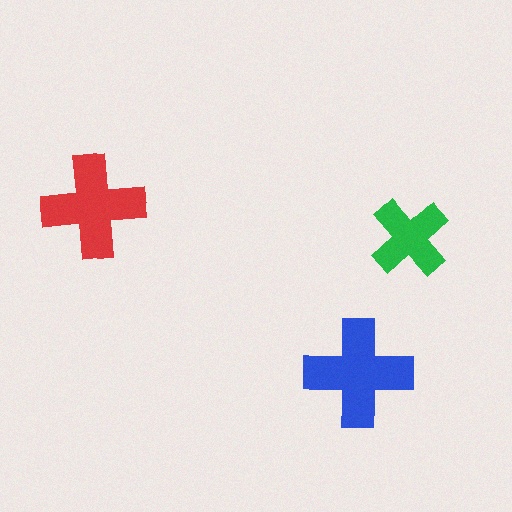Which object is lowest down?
The blue cross is bottommost.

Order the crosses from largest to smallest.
the blue one, the red one, the green one.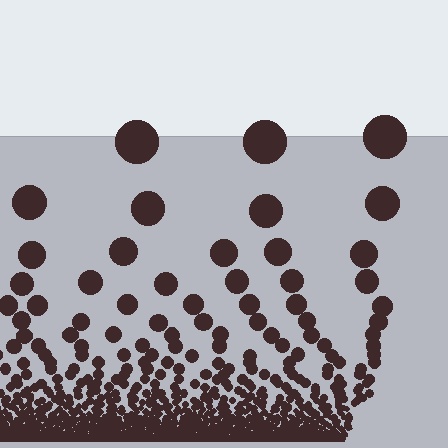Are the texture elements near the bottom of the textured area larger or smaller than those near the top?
Smaller. The gradient is inverted — elements near the bottom are smaller and denser.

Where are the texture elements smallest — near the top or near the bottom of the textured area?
Near the bottom.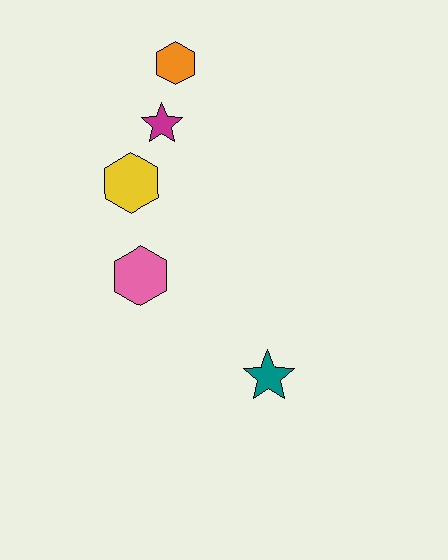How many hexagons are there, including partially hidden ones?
There are 3 hexagons.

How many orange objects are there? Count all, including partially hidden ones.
There is 1 orange object.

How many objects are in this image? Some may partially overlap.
There are 5 objects.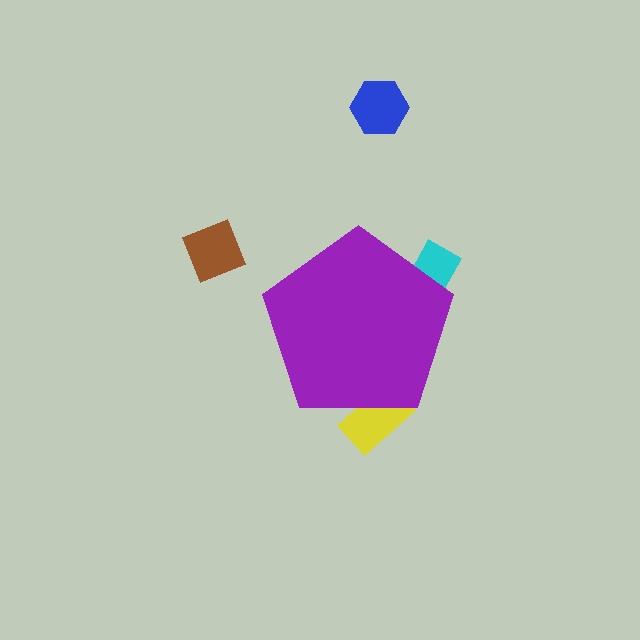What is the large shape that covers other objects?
A purple pentagon.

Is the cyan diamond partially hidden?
Yes, the cyan diamond is partially hidden behind the purple pentagon.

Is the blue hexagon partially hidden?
No, the blue hexagon is fully visible.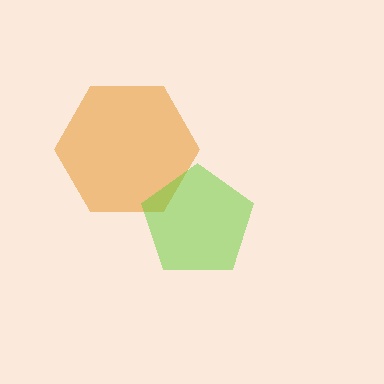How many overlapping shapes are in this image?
There are 2 overlapping shapes in the image.